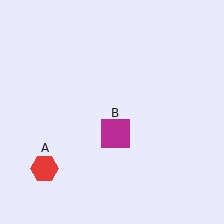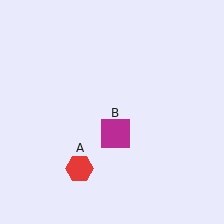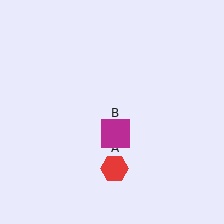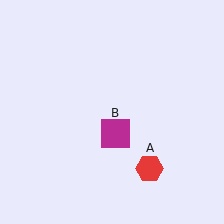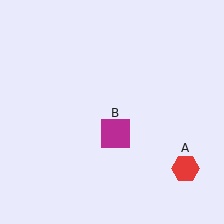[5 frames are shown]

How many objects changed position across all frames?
1 object changed position: red hexagon (object A).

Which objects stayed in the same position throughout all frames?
Magenta square (object B) remained stationary.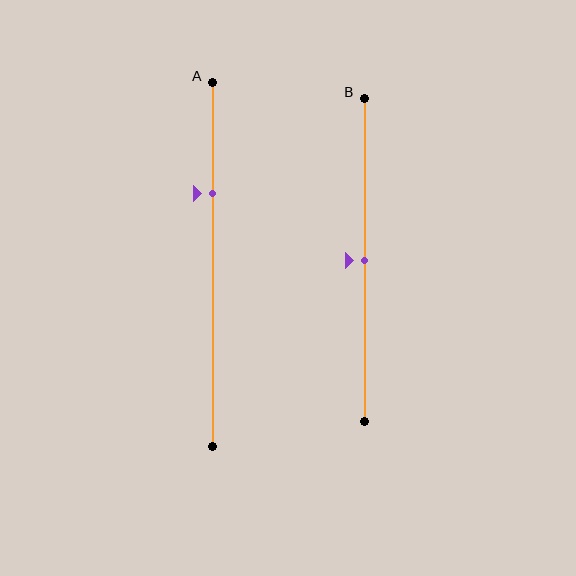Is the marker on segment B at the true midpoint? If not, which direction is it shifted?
Yes, the marker on segment B is at the true midpoint.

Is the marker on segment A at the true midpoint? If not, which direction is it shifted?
No, the marker on segment A is shifted upward by about 20% of the segment length.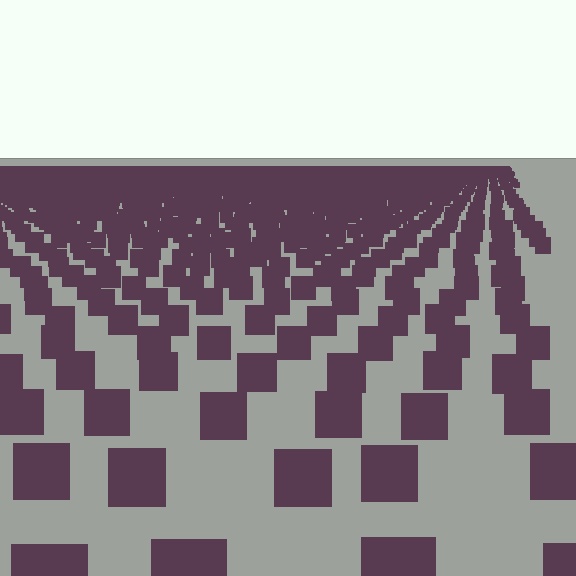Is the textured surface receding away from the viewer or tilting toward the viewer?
The surface is receding away from the viewer. Texture elements get smaller and denser toward the top.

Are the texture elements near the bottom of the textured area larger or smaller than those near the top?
Larger. Near the bottom, elements are closer to the viewer and appear at a bigger on-screen size.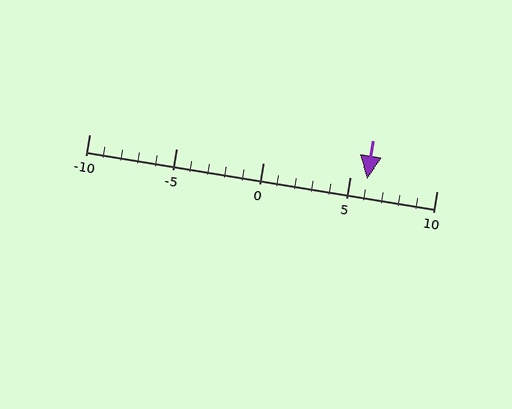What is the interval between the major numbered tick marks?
The major tick marks are spaced 5 units apart.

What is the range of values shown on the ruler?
The ruler shows values from -10 to 10.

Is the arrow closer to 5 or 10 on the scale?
The arrow is closer to 5.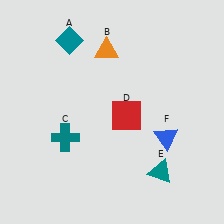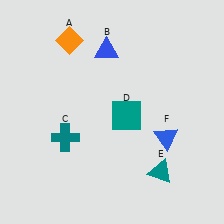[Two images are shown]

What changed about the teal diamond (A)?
In Image 1, A is teal. In Image 2, it changed to orange.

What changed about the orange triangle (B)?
In Image 1, B is orange. In Image 2, it changed to blue.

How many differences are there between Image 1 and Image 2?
There are 3 differences between the two images.